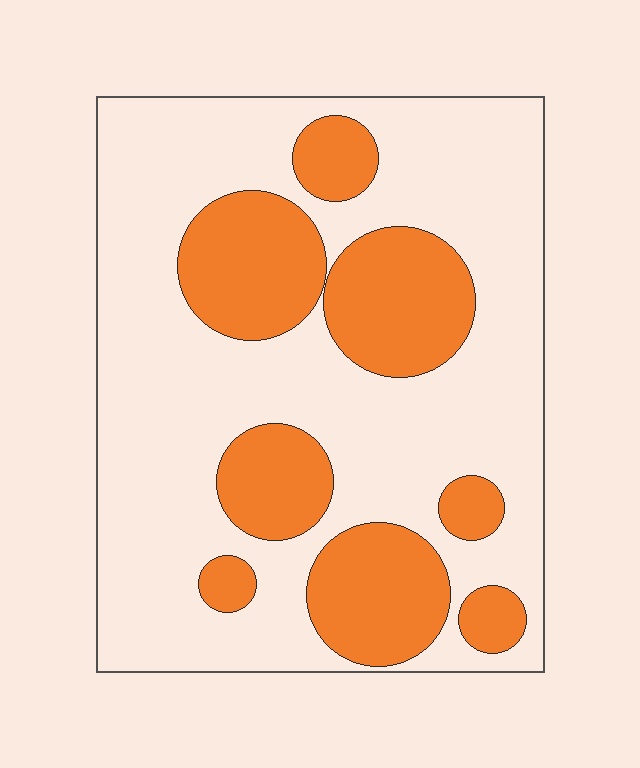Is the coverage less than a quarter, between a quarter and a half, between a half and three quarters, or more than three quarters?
Between a quarter and a half.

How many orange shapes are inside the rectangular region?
8.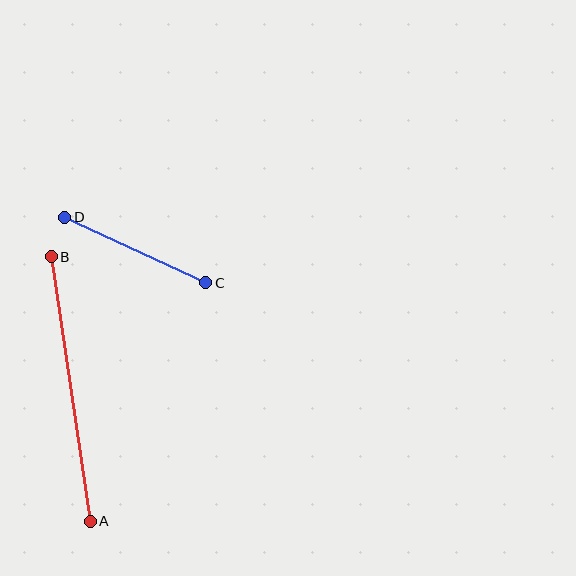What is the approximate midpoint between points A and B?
The midpoint is at approximately (71, 389) pixels.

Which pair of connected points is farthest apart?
Points A and B are farthest apart.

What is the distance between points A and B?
The distance is approximately 268 pixels.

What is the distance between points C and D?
The distance is approximately 156 pixels.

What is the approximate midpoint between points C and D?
The midpoint is at approximately (135, 250) pixels.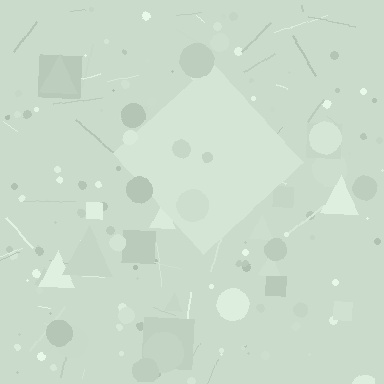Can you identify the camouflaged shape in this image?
The camouflaged shape is a diamond.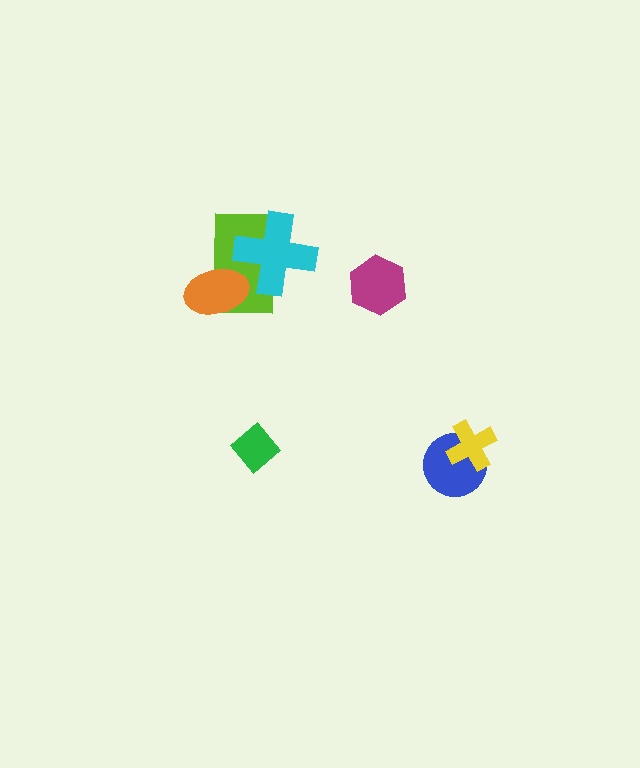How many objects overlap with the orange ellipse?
1 object overlaps with the orange ellipse.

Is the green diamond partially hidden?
No, no other shape covers it.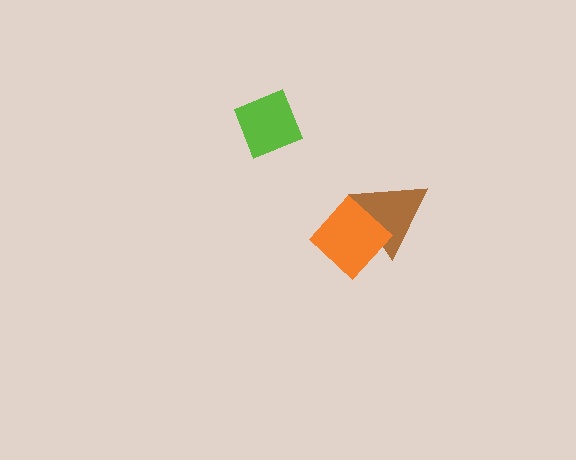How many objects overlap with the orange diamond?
1 object overlaps with the orange diamond.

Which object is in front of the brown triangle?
The orange diamond is in front of the brown triangle.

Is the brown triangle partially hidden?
Yes, it is partially covered by another shape.